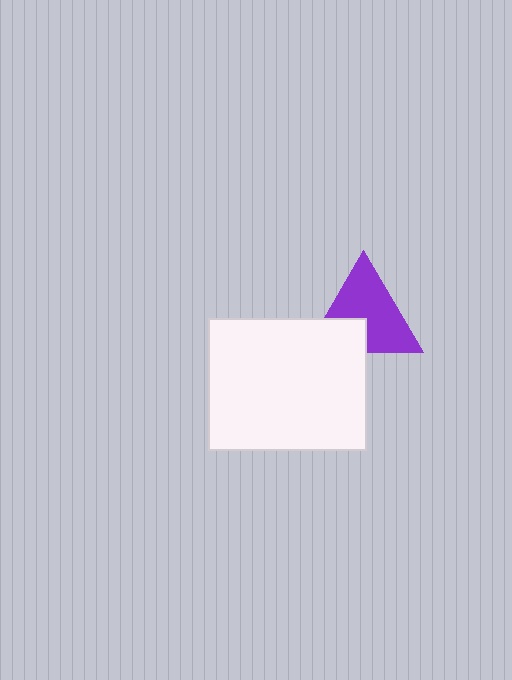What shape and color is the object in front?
The object in front is a white rectangle.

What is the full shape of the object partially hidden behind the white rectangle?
The partially hidden object is a purple triangle.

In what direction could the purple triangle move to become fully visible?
The purple triangle could move up. That would shift it out from behind the white rectangle entirely.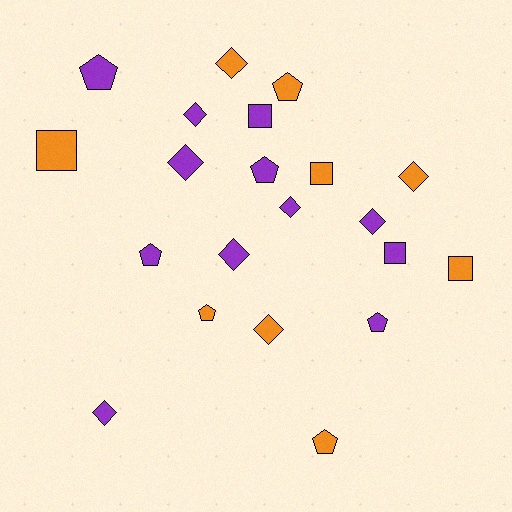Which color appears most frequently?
Purple, with 12 objects.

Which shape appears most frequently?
Diamond, with 9 objects.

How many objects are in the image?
There are 21 objects.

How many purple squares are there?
There are 2 purple squares.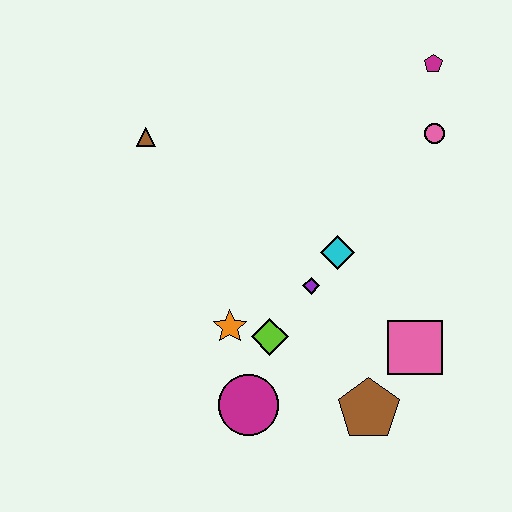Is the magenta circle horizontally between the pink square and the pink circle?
No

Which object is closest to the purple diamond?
The cyan diamond is closest to the purple diamond.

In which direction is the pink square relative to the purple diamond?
The pink square is to the right of the purple diamond.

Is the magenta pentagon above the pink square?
Yes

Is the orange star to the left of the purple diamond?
Yes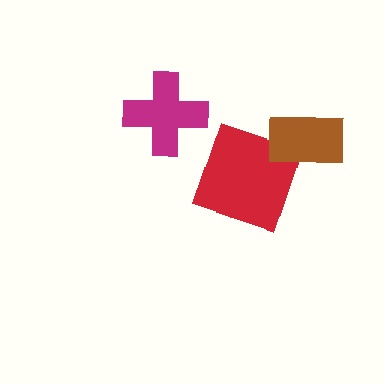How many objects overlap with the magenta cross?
0 objects overlap with the magenta cross.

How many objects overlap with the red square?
1 object overlaps with the red square.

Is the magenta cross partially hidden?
No, no other shape covers it.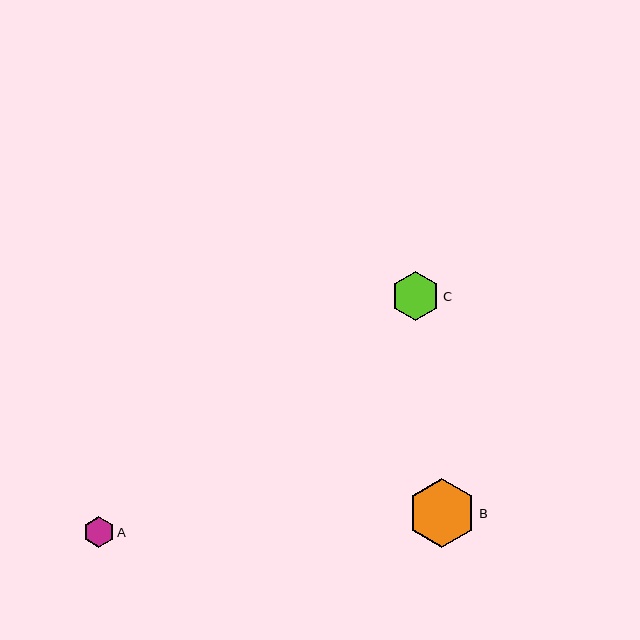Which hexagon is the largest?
Hexagon B is the largest with a size of approximately 69 pixels.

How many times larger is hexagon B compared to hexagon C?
Hexagon B is approximately 1.4 times the size of hexagon C.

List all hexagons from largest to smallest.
From largest to smallest: B, C, A.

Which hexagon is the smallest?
Hexagon A is the smallest with a size of approximately 31 pixels.